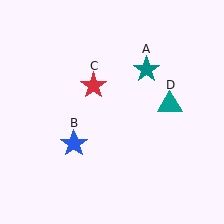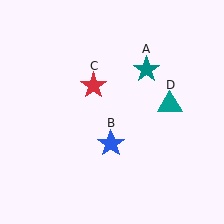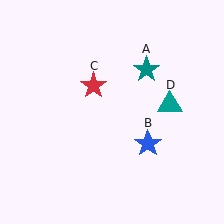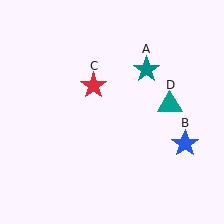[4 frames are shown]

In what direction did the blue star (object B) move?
The blue star (object B) moved right.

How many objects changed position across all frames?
1 object changed position: blue star (object B).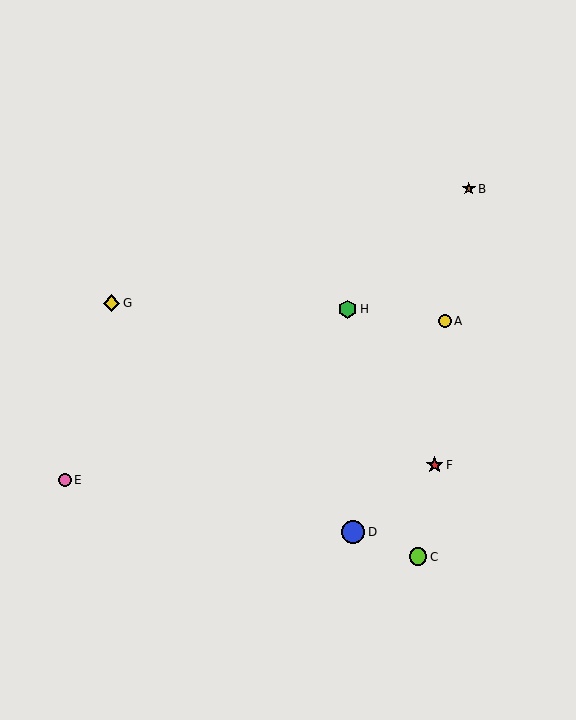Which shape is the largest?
The blue circle (labeled D) is the largest.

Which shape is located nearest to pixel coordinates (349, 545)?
The blue circle (labeled D) at (353, 532) is nearest to that location.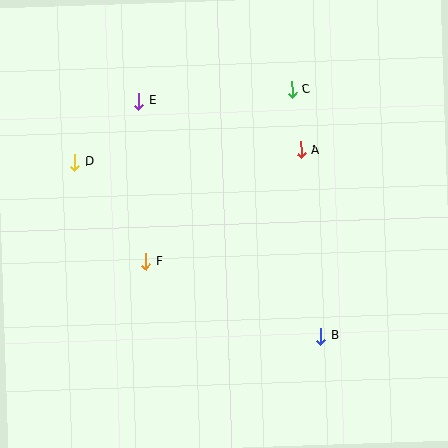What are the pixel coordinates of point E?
Point E is at (138, 101).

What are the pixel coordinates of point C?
Point C is at (292, 89).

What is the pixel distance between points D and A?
The distance between D and A is 227 pixels.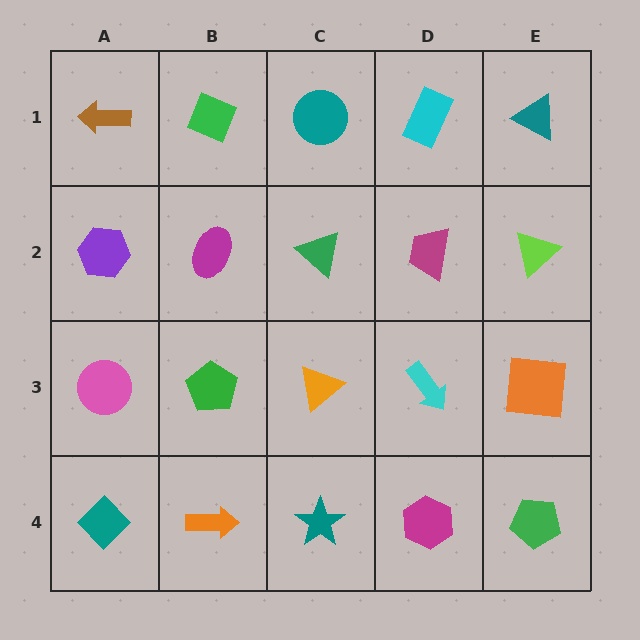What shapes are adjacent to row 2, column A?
A brown arrow (row 1, column A), a pink circle (row 3, column A), a magenta ellipse (row 2, column B).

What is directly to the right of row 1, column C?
A cyan rectangle.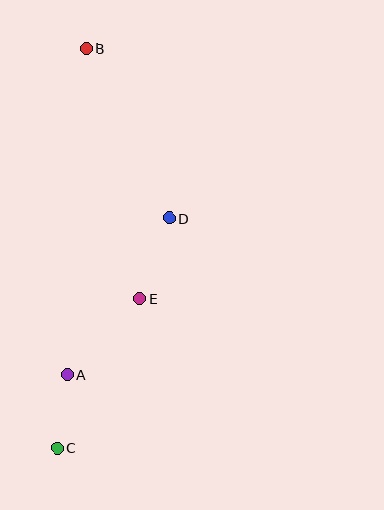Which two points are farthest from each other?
Points B and C are farthest from each other.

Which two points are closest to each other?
Points A and C are closest to each other.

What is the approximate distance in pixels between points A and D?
The distance between A and D is approximately 187 pixels.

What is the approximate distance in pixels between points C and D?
The distance between C and D is approximately 256 pixels.